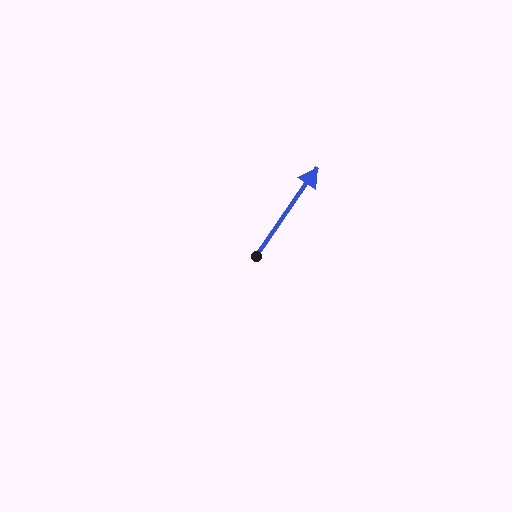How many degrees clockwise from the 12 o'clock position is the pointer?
Approximately 35 degrees.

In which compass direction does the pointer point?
Northeast.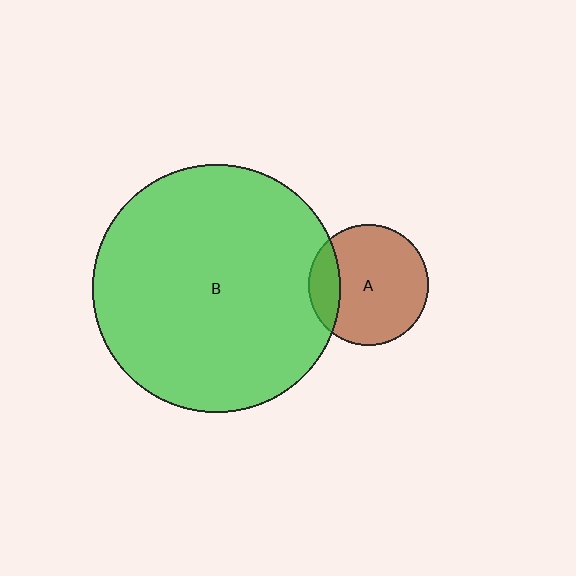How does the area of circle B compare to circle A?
Approximately 4.2 times.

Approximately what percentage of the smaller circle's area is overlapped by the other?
Approximately 20%.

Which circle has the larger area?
Circle B (green).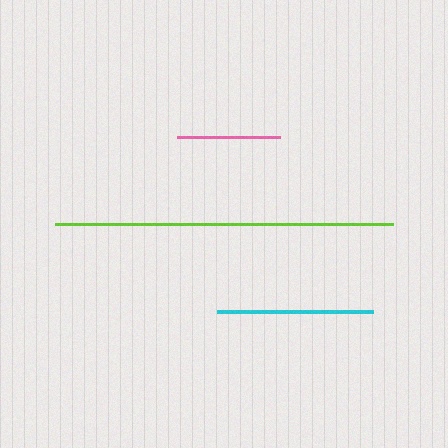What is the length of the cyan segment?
The cyan segment is approximately 157 pixels long.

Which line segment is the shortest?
The pink line is the shortest at approximately 103 pixels.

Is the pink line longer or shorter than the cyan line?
The cyan line is longer than the pink line.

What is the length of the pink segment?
The pink segment is approximately 103 pixels long.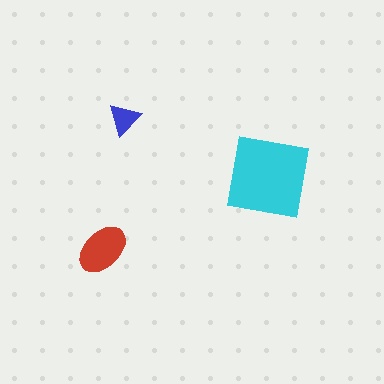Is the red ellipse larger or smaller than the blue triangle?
Larger.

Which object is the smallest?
The blue triangle.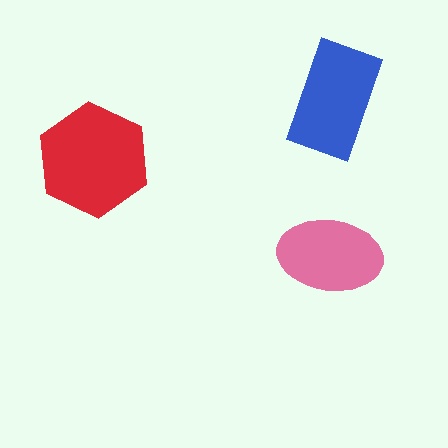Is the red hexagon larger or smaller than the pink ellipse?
Larger.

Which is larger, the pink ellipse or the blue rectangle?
The blue rectangle.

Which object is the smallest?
The pink ellipse.